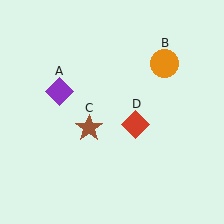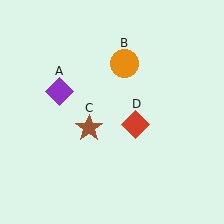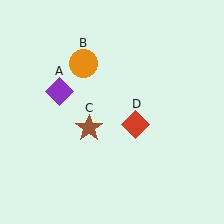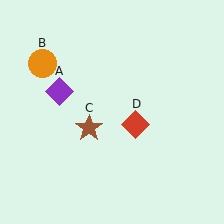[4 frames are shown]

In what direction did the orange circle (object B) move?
The orange circle (object B) moved left.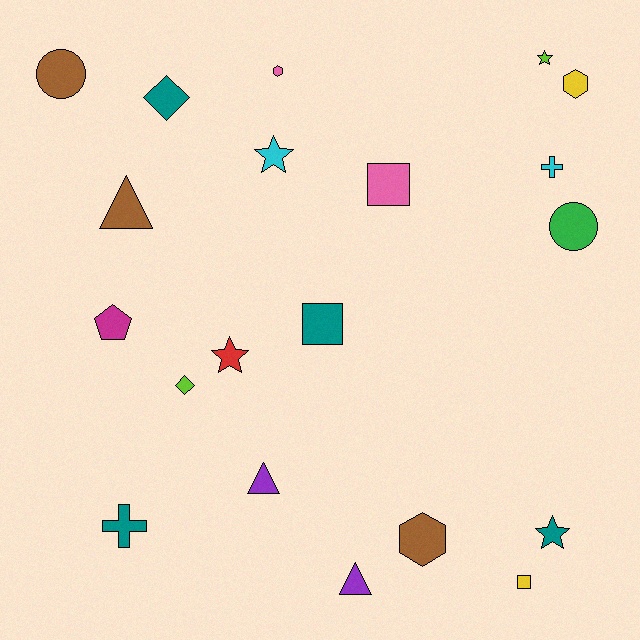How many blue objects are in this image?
There are no blue objects.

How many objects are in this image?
There are 20 objects.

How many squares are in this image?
There are 3 squares.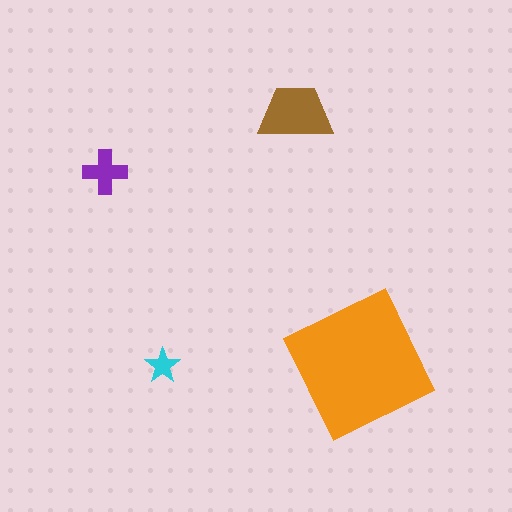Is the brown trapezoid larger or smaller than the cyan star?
Larger.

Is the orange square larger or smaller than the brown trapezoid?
Larger.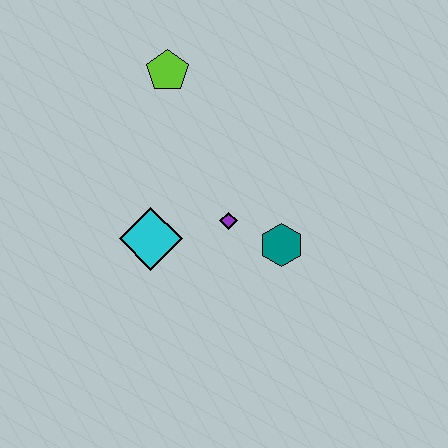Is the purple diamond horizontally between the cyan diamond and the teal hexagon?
Yes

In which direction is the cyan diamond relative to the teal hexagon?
The cyan diamond is to the left of the teal hexagon.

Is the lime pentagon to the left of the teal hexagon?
Yes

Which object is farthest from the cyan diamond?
The lime pentagon is farthest from the cyan diamond.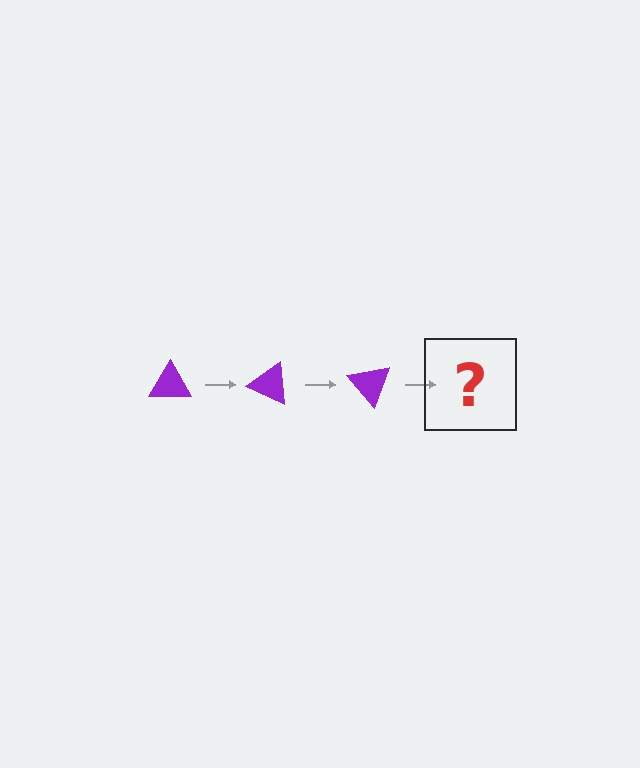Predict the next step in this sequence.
The next step is a purple triangle rotated 75 degrees.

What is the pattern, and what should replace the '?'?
The pattern is that the triangle rotates 25 degrees each step. The '?' should be a purple triangle rotated 75 degrees.